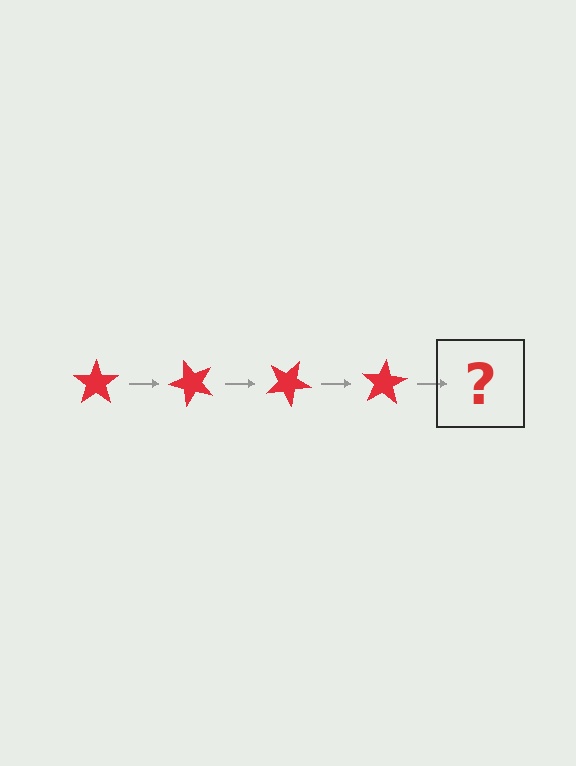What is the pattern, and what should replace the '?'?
The pattern is that the star rotates 50 degrees each step. The '?' should be a red star rotated 200 degrees.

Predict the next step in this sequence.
The next step is a red star rotated 200 degrees.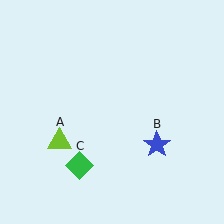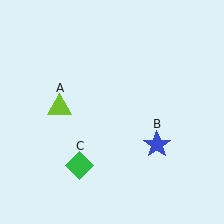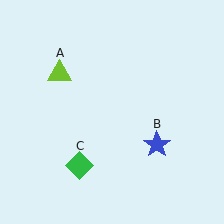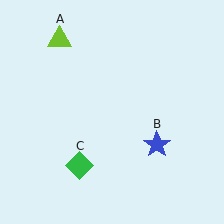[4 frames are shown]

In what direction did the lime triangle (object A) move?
The lime triangle (object A) moved up.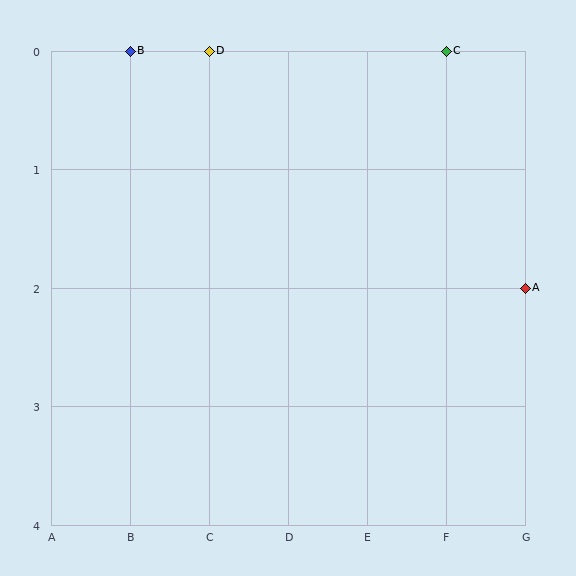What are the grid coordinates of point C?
Point C is at grid coordinates (F, 0).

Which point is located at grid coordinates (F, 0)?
Point C is at (F, 0).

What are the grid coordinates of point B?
Point B is at grid coordinates (B, 0).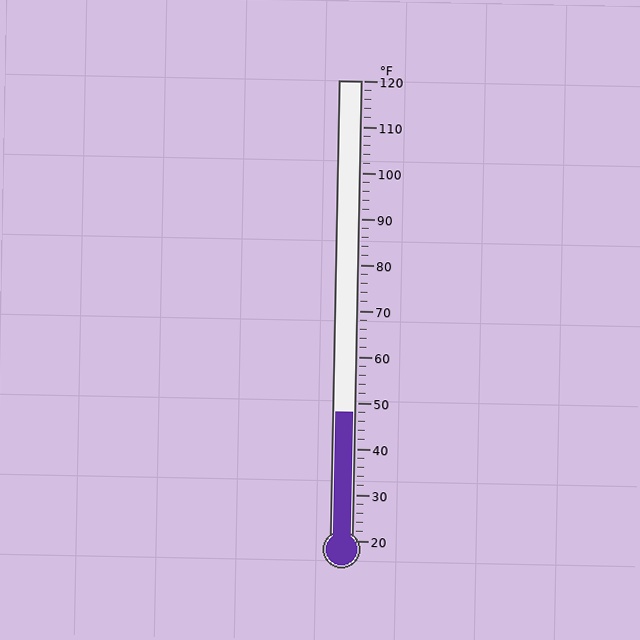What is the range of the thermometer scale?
The thermometer scale ranges from 20°F to 120°F.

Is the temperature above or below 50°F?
The temperature is below 50°F.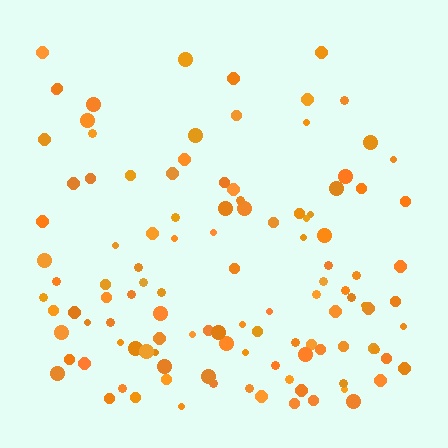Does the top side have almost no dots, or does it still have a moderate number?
Still a moderate number, just noticeably fewer than the bottom.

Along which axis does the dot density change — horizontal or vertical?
Vertical.